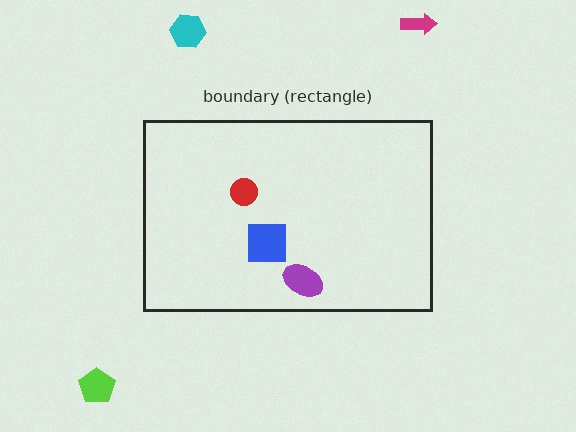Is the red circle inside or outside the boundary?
Inside.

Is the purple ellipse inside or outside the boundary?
Inside.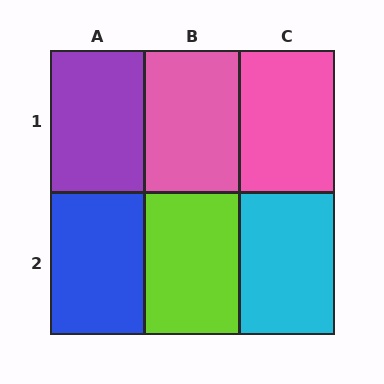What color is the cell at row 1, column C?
Pink.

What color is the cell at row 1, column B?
Pink.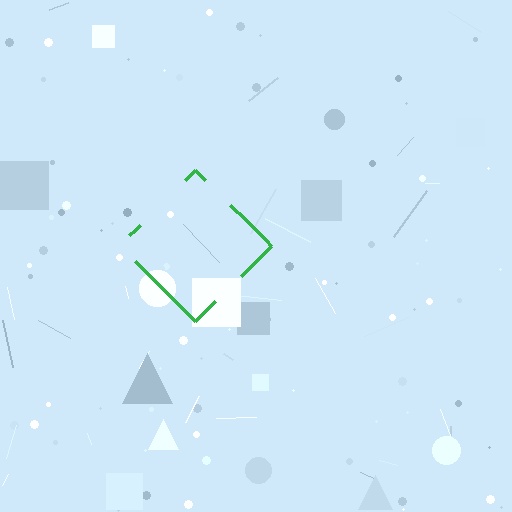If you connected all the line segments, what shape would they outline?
They would outline a diamond.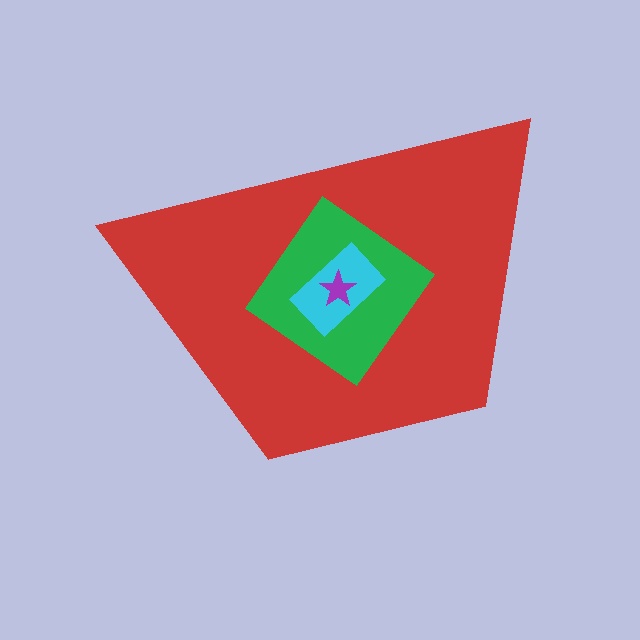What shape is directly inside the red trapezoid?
The green diamond.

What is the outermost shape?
The red trapezoid.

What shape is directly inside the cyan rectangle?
The purple star.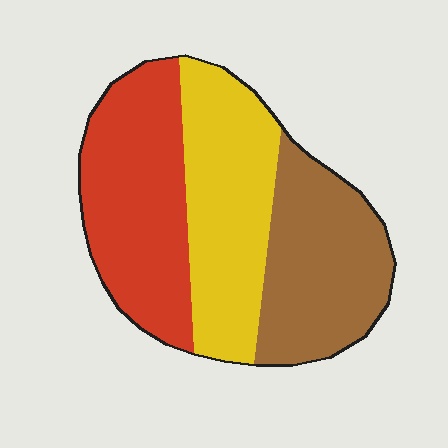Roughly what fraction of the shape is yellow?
Yellow takes up about one third (1/3) of the shape.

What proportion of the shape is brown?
Brown takes up between a sixth and a third of the shape.